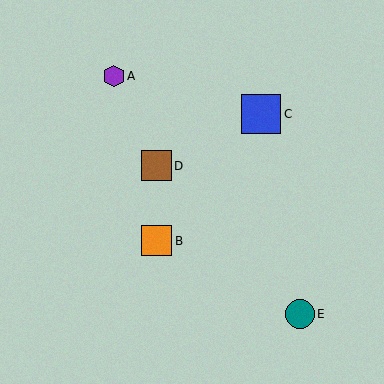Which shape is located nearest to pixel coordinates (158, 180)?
The brown square (labeled D) at (156, 166) is nearest to that location.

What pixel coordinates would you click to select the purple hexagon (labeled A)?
Click at (114, 76) to select the purple hexagon A.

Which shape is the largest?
The blue square (labeled C) is the largest.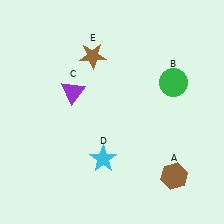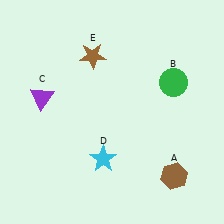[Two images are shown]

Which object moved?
The purple triangle (C) moved left.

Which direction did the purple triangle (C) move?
The purple triangle (C) moved left.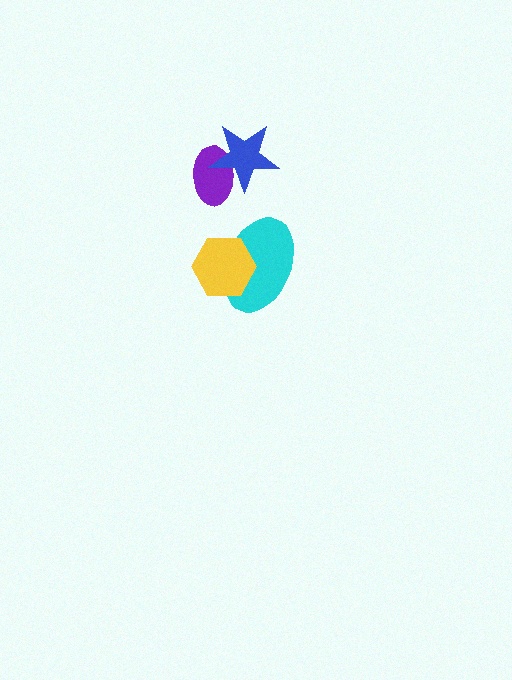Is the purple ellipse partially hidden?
Yes, it is partially covered by another shape.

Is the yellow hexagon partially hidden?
No, no other shape covers it.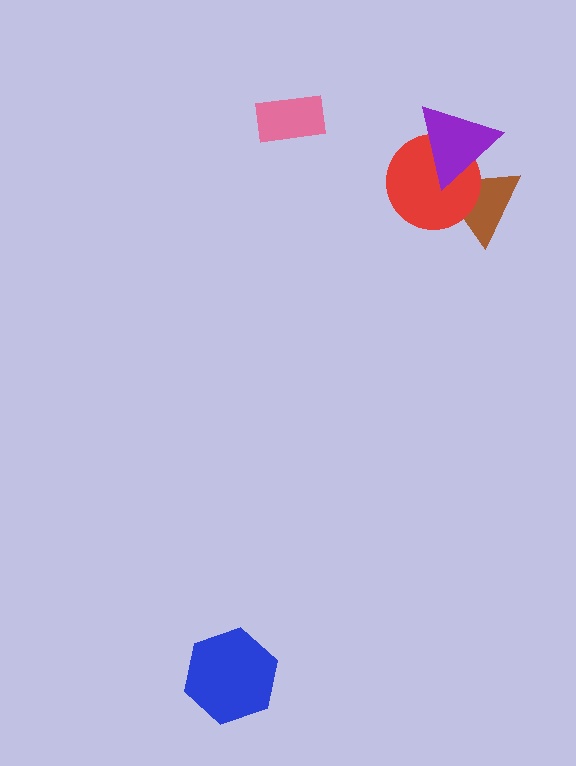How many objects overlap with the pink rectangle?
0 objects overlap with the pink rectangle.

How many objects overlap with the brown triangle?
2 objects overlap with the brown triangle.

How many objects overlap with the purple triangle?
2 objects overlap with the purple triangle.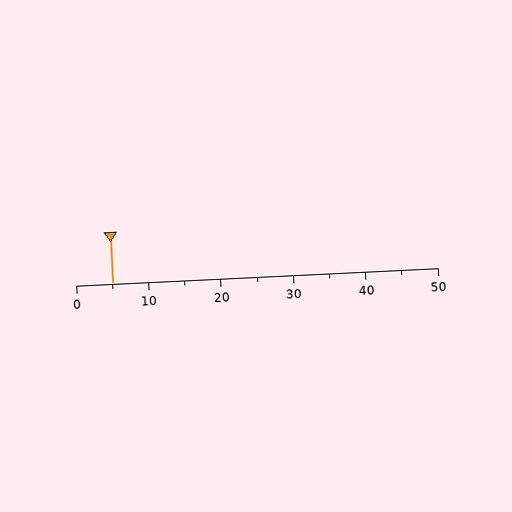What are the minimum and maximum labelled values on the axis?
The axis runs from 0 to 50.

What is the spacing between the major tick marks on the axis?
The major ticks are spaced 10 apart.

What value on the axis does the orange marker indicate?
The marker indicates approximately 5.